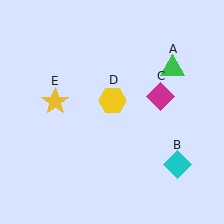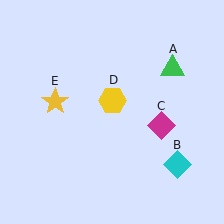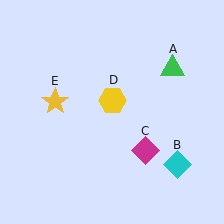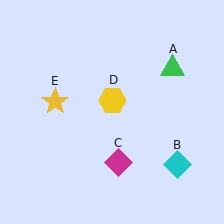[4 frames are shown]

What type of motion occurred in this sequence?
The magenta diamond (object C) rotated clockwise around the center of the scene.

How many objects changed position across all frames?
1 object changed position: magenta diamond (object C).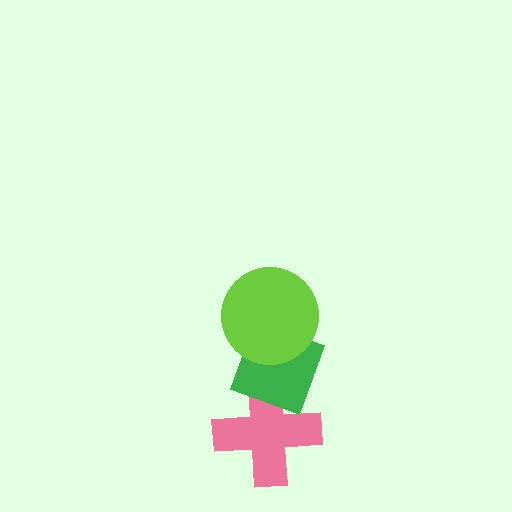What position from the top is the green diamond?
The green diamond is 2nd from the top.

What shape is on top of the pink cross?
The green diamond is on top of the pink cross.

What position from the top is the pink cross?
The pink cross is 3rd from the top.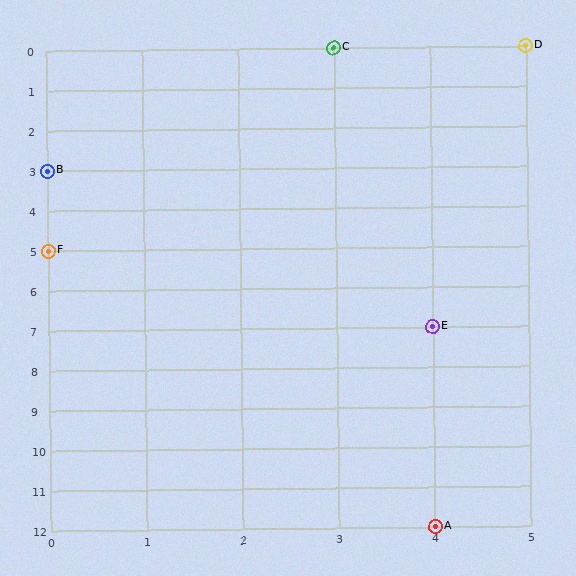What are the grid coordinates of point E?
Point E is at grid coordinates (4, 7).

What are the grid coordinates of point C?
Point C is at grid coordinates (3, 0).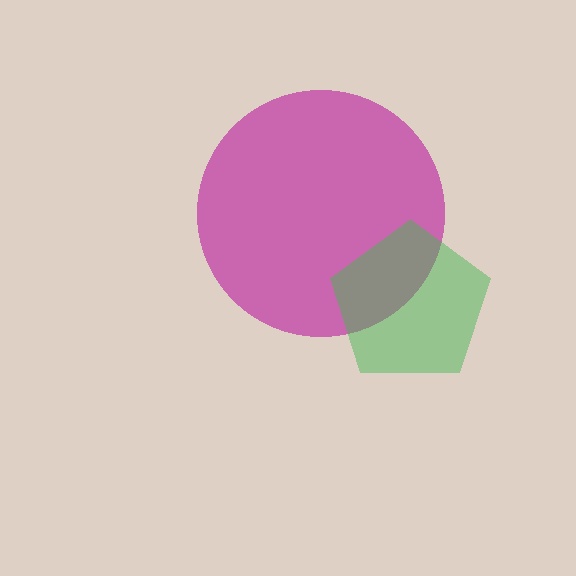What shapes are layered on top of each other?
The layered shapes are: a magenta circle, a green pentagon.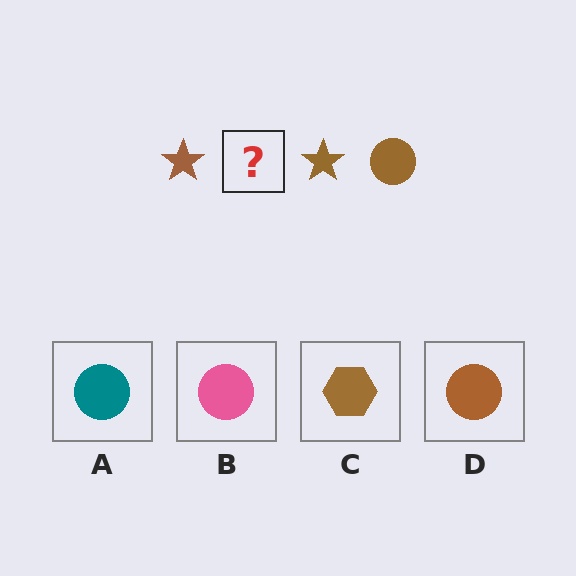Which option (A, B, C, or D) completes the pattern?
D.